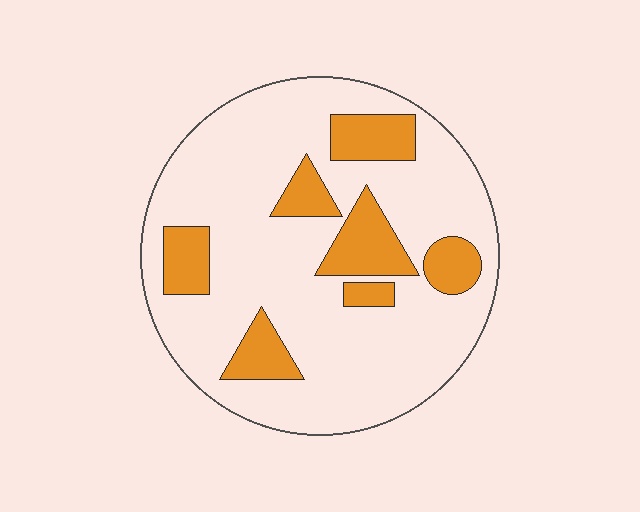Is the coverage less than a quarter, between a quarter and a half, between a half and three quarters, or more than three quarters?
Less than a quarter.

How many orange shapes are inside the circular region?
7.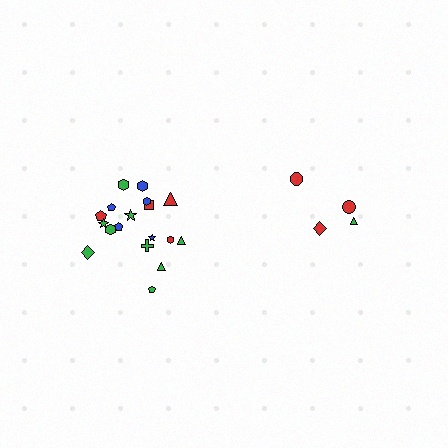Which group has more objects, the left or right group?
The left group.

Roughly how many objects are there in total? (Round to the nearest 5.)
Roughly 20 objects in total.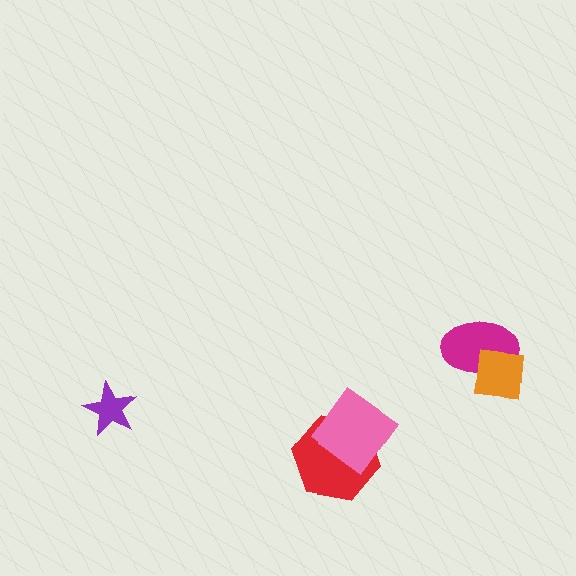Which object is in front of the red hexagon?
The pink diamond is in front of the red hexagon.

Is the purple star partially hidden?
No, no other shape covers it.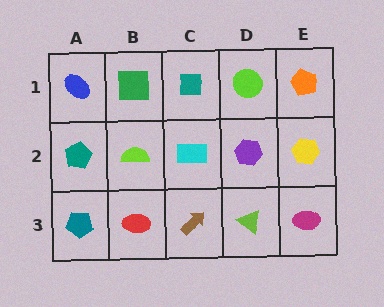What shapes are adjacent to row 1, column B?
A lime semicircle (row 2, column B), a blue ellipse (row 1, column A), a teal square (row 1, column C).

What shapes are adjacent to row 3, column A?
A teal pentagon (row 2, column A), a red ellipse (row 3, column B).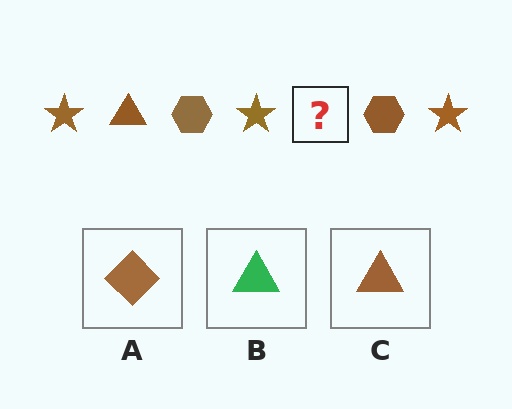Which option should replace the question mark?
Option C.